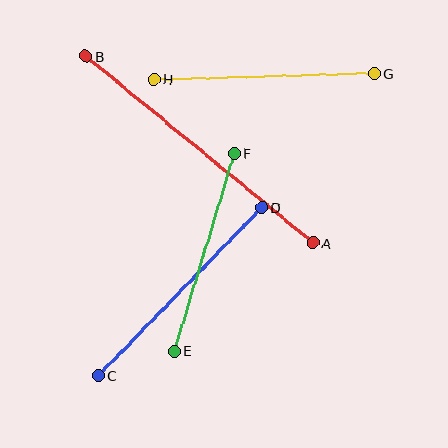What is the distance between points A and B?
The distance is approximately 294 pixels.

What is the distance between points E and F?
The distance is approximately 206 pixels.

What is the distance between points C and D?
The distance is approximately 234 pixels.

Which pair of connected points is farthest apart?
Points A and B are farthest apart.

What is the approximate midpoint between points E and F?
The midpoint is at approximately (204, 252) pixels.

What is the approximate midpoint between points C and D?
The midpoint is at approximately (180, 292) pixels.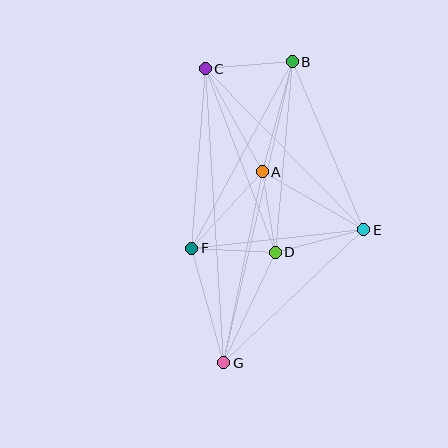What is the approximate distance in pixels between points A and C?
The distance between A and C is approximately 118 pixels.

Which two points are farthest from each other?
Points B and G are farthest from each other.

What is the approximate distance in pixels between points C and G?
The distance between C and G is approximately 295 pixels.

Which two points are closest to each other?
Points A and D are closest to each other.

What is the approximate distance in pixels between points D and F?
The distance between D and F is approximately 83 pixels.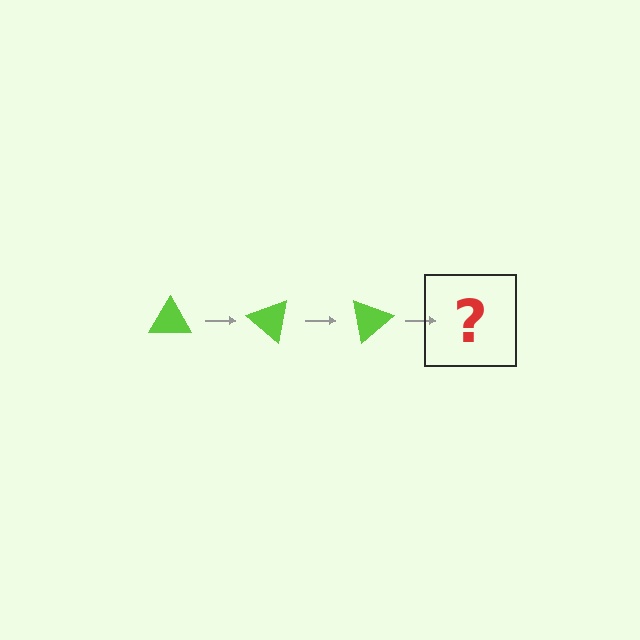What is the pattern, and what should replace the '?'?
The pattern is that the triangle rotates 40 degrees each step. The '?' should be a lime triangle rotated 120 degrees.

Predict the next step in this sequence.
The next step is a lime triangle rotated 120 degrees.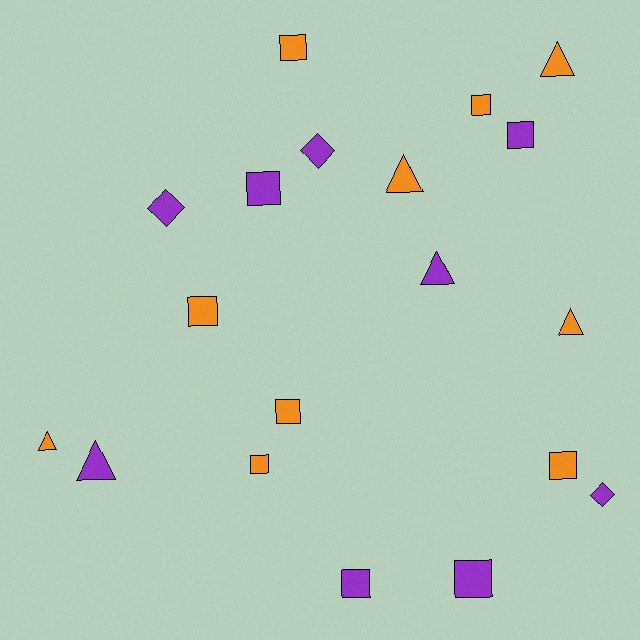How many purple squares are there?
There are 4 purple squares.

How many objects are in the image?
There are 19 objects.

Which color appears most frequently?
Orange, with 10 objects.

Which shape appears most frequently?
Square, with 10 objects.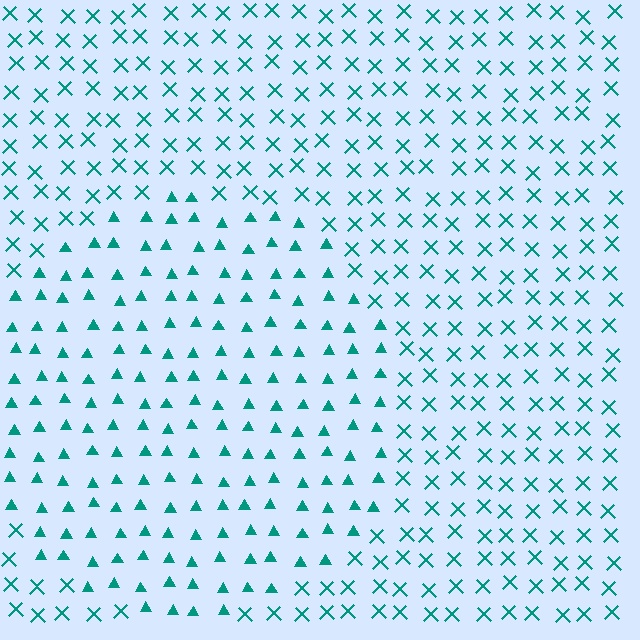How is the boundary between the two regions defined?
The boundary is defined by a change in element shape: triangles inside vs. X marks outside. All elements share the same color and spacing.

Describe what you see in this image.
The image is filled with small teal elements arranged in a uniform grid. A circle-shaped region contains triangles, while the surrounding area contains X marks. The boundary is defined purely by the change in element shape.